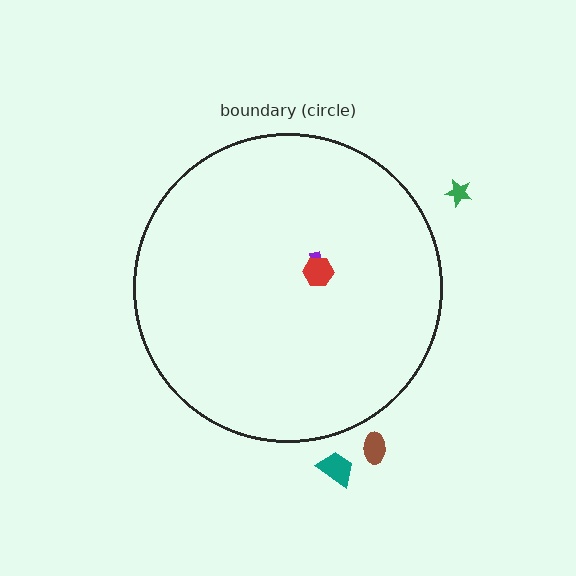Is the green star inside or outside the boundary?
Outside.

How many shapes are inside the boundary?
2 inside, 3 outside.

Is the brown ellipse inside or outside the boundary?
Outside.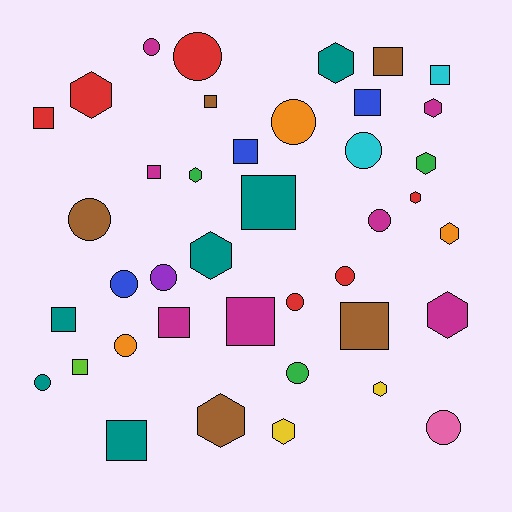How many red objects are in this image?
There are 6 red objects.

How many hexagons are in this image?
There are 12 hexagons.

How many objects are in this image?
There are 40 objects.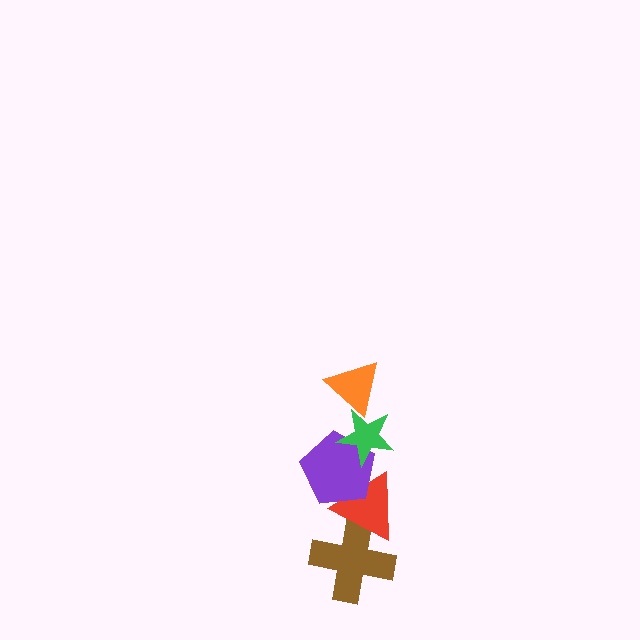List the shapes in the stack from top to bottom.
From top to bottom: the orange triangle, the green star, the purple pentagon, the red triangle, the brown cross.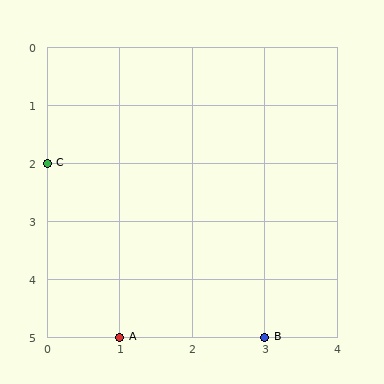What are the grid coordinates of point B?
Point B is at grid coordinates (3, 5).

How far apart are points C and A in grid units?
Points C and A are 1 column and 3 rows apart (about 3.2 grid units diagonally).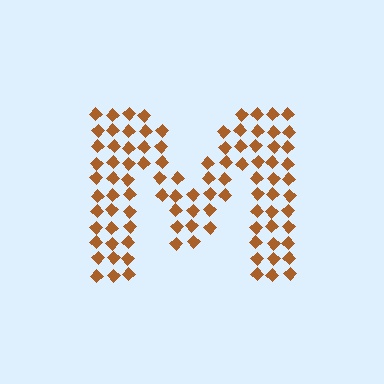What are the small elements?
The small elements are diamonds.